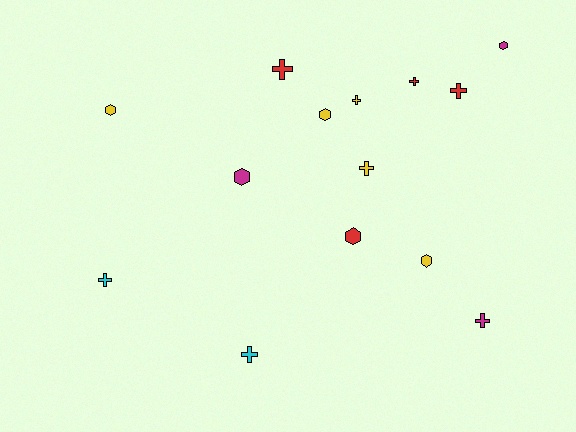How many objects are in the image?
There are 14 objects.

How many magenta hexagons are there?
There are 2 magenta hexagons.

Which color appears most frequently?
Yellow, with 5 objects.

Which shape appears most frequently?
Cross, with 8 objects.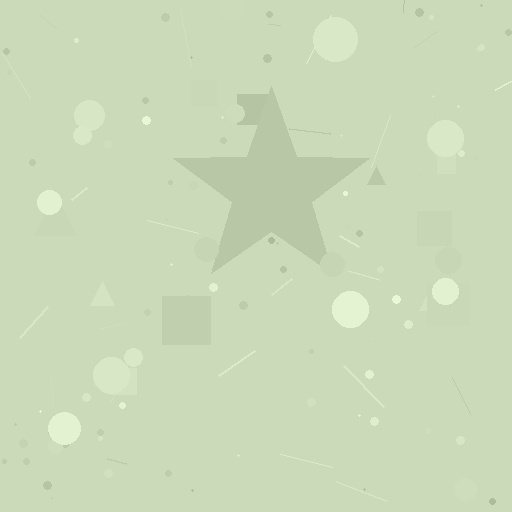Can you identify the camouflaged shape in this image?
The camouflaged shape is a star.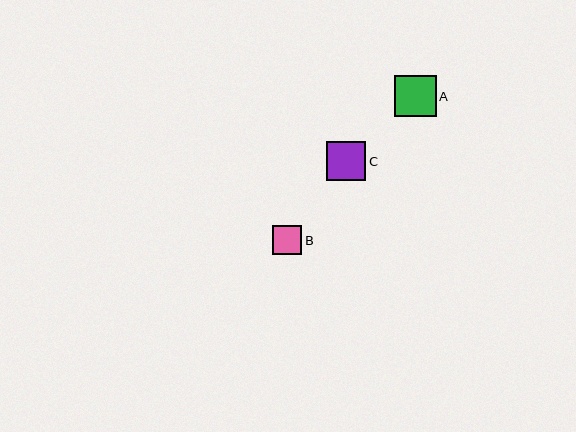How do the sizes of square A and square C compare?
Square A and square C are approximately the same size.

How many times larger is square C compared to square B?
Square C is approximately 1.4 times the size of square B.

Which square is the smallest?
Square B is the smallest with a size of approximately 29 pixels.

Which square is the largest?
Square A is the largest with a size of approximately 41 pixels.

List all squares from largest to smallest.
From largest to smallest: A, C, B.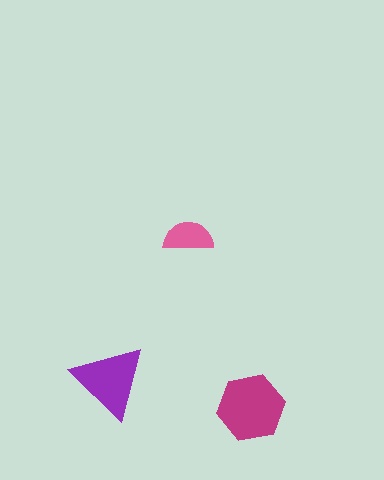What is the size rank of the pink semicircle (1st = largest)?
3rd.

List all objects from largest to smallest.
The magenta hexagon, the purple triangle, the pink semicircle.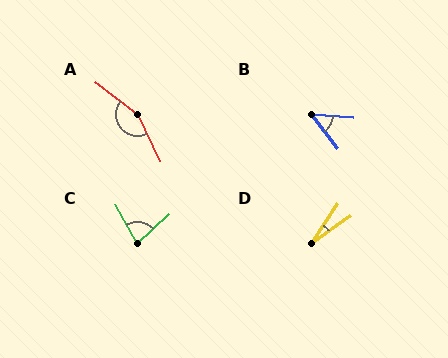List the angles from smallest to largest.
D (21°), B (48°), C (75°), A (153°).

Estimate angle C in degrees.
Approximately 75 degrees.